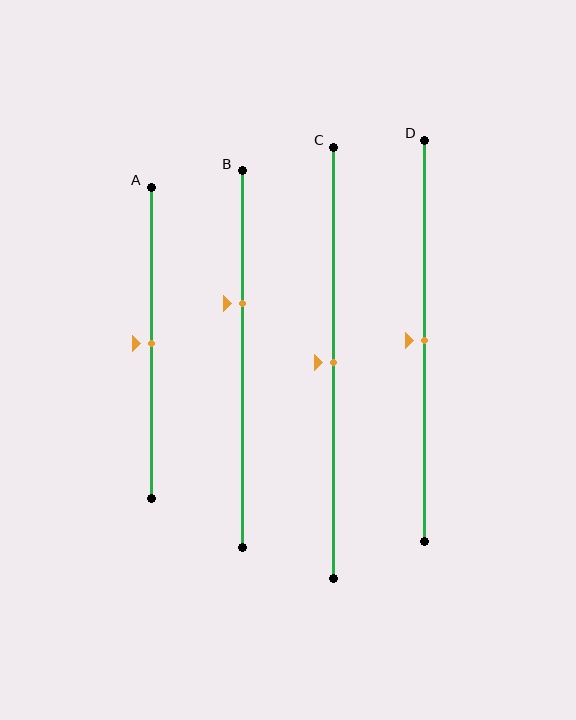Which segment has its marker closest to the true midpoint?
Segment A has its marker closest to the true midpoint.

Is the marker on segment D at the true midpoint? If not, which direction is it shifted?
Yes, the marker on segment D is at the true midpoint.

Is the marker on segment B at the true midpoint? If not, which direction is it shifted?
No, the marker on segment B is shifted upward by about 15% of the segment length.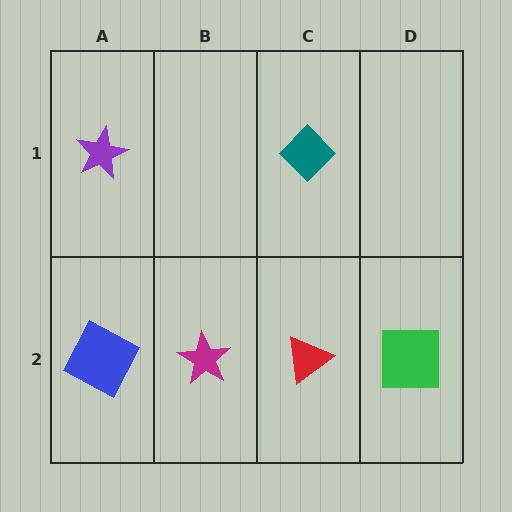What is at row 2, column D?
A green square.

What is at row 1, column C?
A teal diamond.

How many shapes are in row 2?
4 shapes.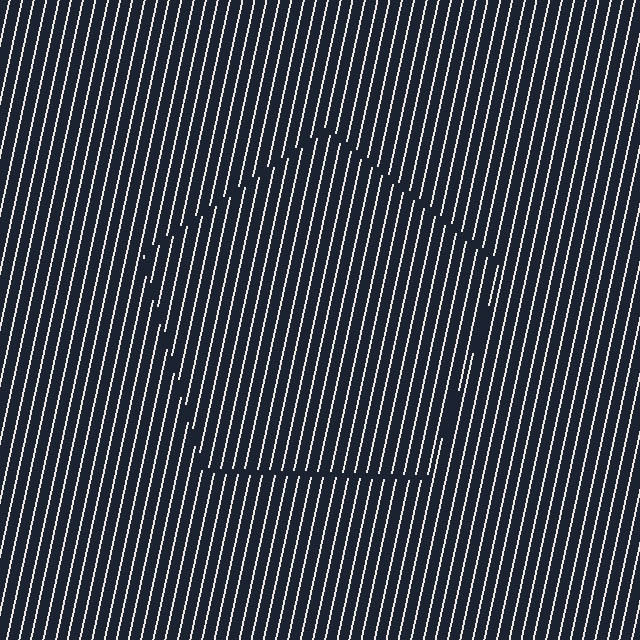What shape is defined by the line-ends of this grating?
An illusory pentagon. The interior of the shape contains the same grating, shifted by half a period — the contour is defined by the phase discontinuity where line-ends from the inner and outer gratings abut.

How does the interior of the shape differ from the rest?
The interior of the shape contains the same grating, shifted by half a period — the contour is defined by the phase discontinuity where line-ends from the inner and outer gratings abut.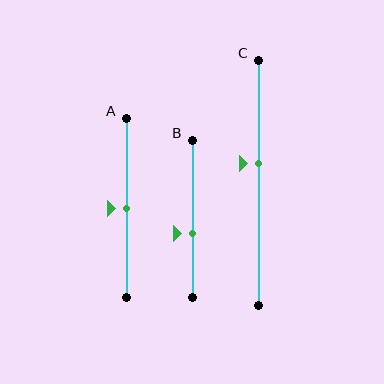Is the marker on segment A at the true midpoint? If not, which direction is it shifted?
Yes, the marker on segment A is at the true midpoint.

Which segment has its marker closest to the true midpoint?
Segment A has its marker closest to the true midpoint.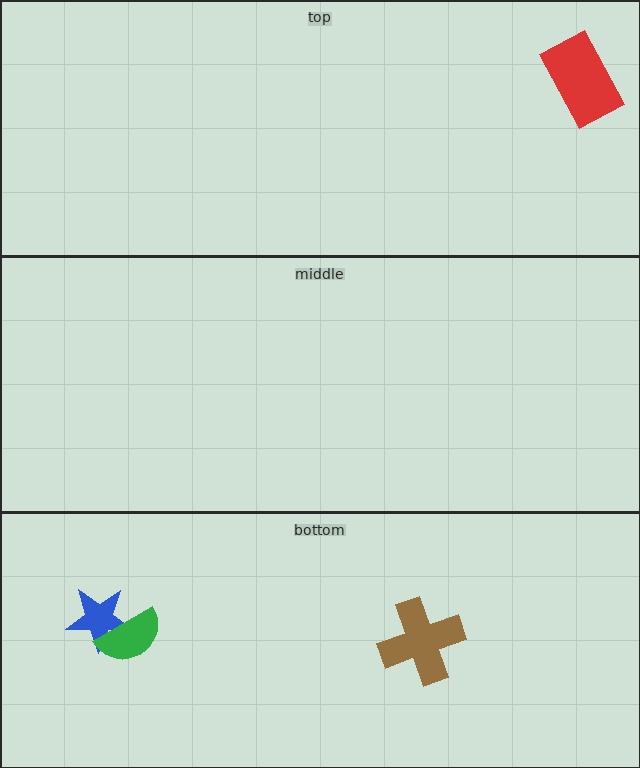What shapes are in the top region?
The red rectangle.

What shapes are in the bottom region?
The brown cross, the blue star, the green semicircle.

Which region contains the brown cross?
The bottom region.